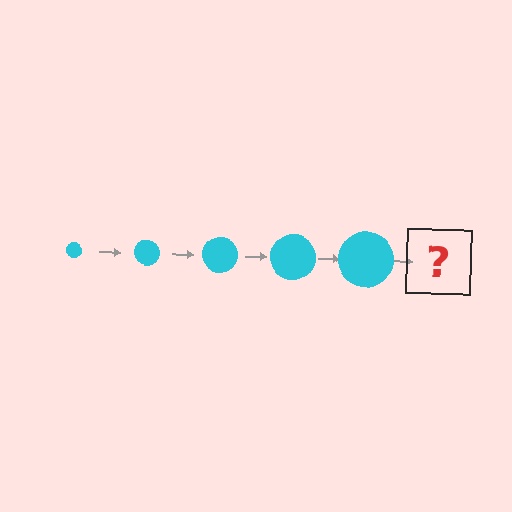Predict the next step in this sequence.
The next step is a cyan circle, larger than the previous one.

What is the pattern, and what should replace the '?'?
The pattern is that the circle gets progressively larger each step. The '?' should be a cyan circle, larger than the previous one.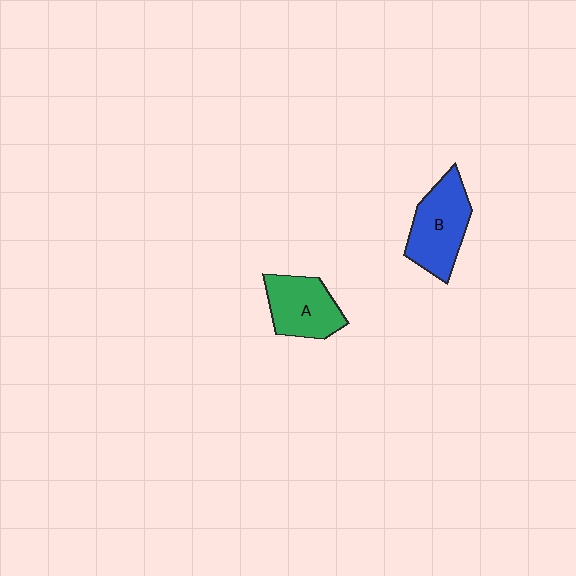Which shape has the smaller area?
Shape A (green).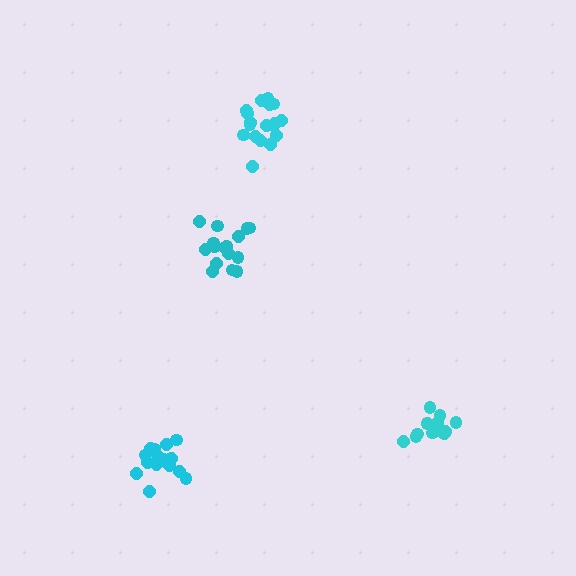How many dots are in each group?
Group 1: 17 dots, Group 2: 18 dots, Group 3: 18 dots, Group 4: 13 dots (66 total).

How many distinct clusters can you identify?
There are 4 distinct clusters.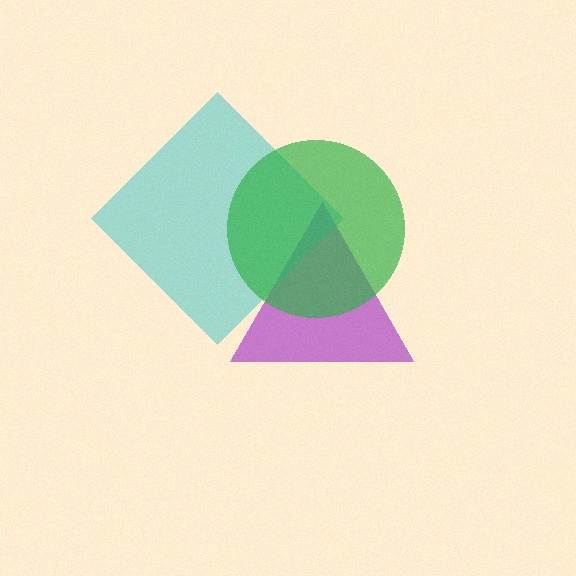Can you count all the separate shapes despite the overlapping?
Yes, there are 3 separate shapes.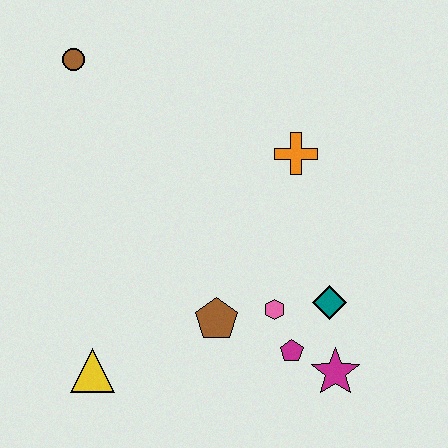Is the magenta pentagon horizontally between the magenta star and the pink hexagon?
Yes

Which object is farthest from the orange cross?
The yellow triangle is farthest from the orange cross.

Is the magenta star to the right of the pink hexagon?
Yes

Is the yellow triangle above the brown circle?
No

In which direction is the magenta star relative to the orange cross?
The magenta star is below the orange cross.